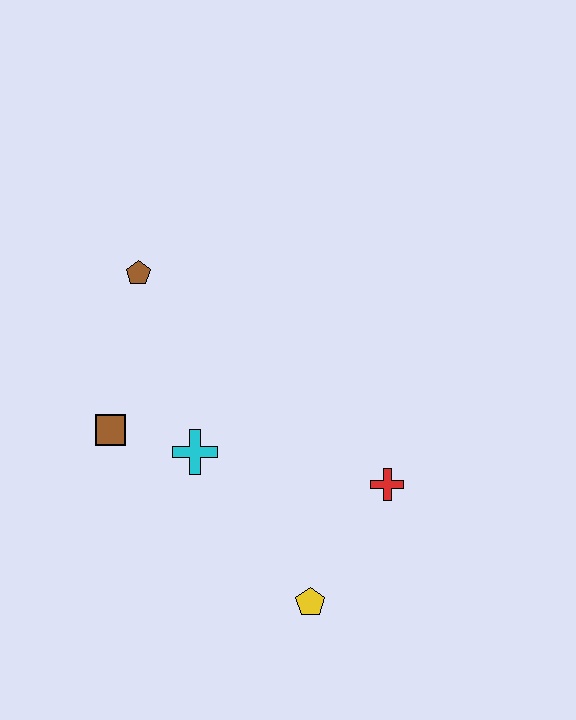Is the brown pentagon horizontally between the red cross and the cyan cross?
No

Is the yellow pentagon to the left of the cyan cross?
No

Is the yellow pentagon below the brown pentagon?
Yes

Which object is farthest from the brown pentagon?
The yellow pentagon is farthest from the brown pentagon.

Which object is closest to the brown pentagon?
The brown square is closest to the brown pentagon.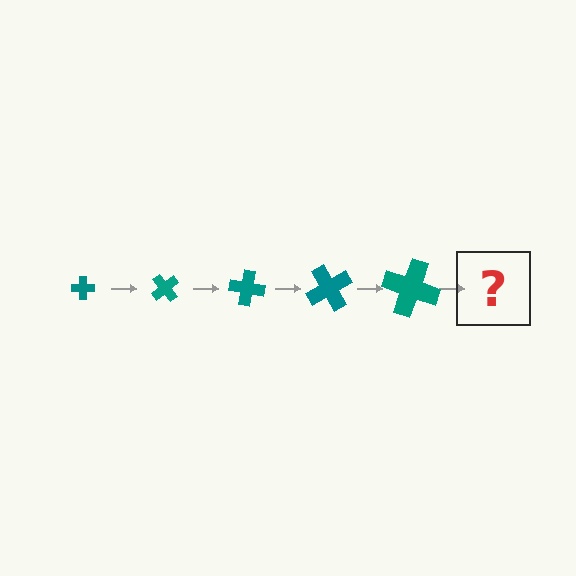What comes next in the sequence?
The next element should be a cross, larger than the previous one and rotated 250 degrees from the start.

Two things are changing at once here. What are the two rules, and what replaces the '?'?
The two rules are that the cross grows larger each step and it rotates 50 degrees each step. The '?' should be a cross, larger than the previous one and rotated 250 degrees from the start.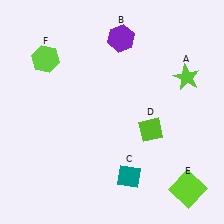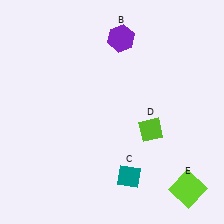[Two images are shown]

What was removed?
The lime star (A), the lime hexagon (F) were removed in Image 2.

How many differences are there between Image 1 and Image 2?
There are 2 differences between the two images.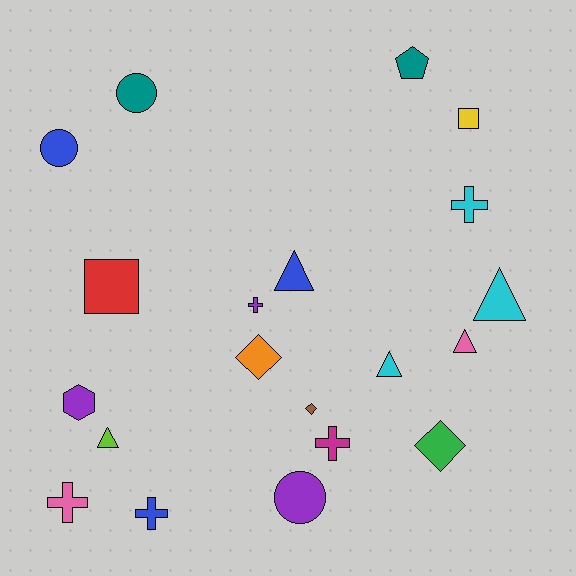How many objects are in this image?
There are 20 objects.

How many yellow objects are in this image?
There is 1 yellow object.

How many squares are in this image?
There are 2 squares.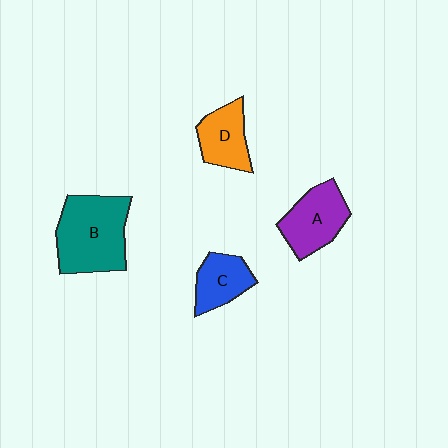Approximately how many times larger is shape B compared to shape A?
Approximately 1.5 times.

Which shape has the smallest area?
Shape C (blue).